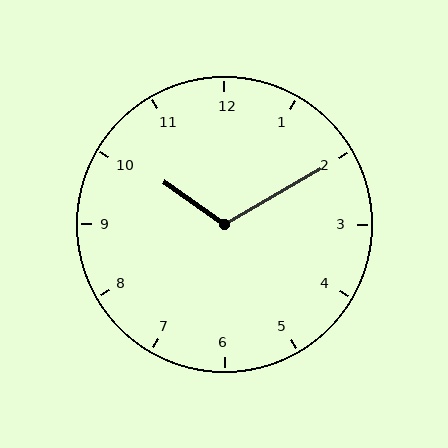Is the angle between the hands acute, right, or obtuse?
It is obtuse.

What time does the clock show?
10:10.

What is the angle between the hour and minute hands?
Approximately 115 degrees.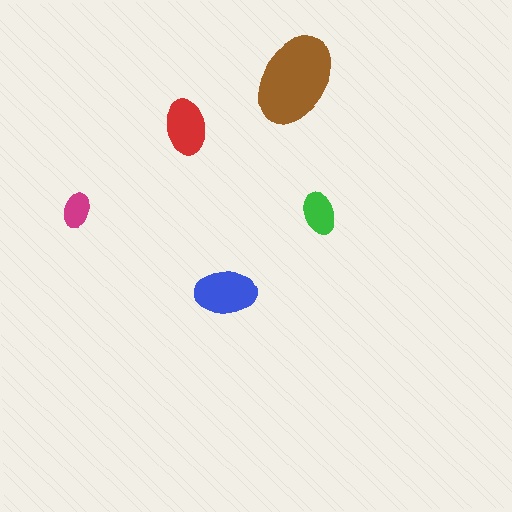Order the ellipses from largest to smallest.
the brown one, the blue one, the red one, the green one, the magenta one.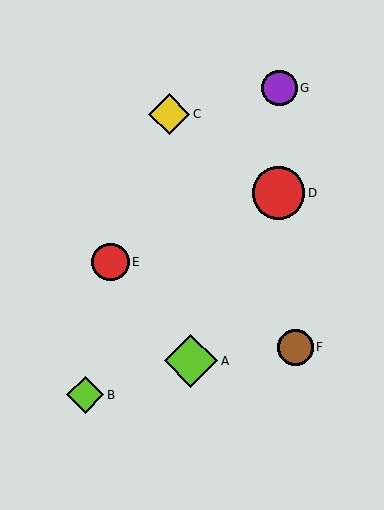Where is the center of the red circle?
The center of the red circle is at (111, 262).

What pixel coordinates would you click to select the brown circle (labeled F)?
Click at (295, 347) to select the brown circle F.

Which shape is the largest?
The lime diamond (labeled A) is the largest.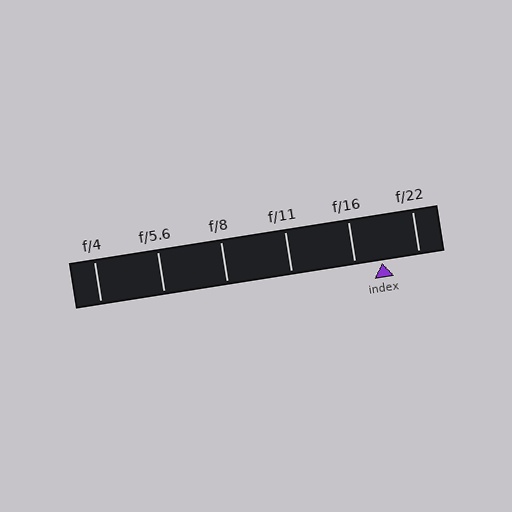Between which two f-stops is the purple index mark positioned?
The index mark is between f/16 and f/22.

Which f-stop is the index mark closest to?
The index mark is closest to f/16.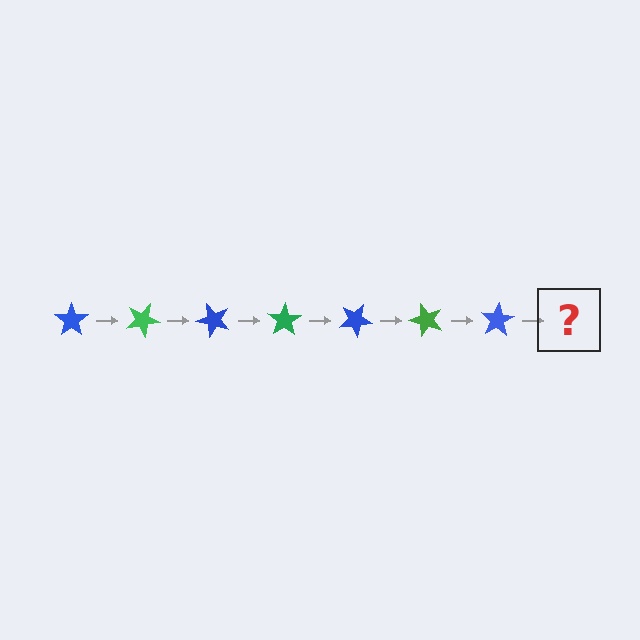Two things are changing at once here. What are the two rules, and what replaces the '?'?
The two rules are that it rotates 25 degrees each step and the color cycles through blue and green. The '?' should be a green star, rotated 175 degrees from the start.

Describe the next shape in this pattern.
It should be a green star, rotated 175 degrees from the start.